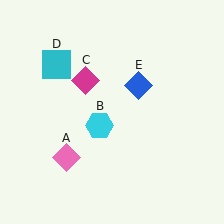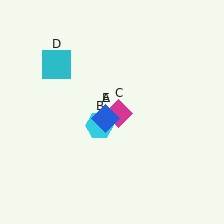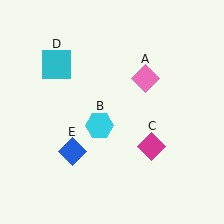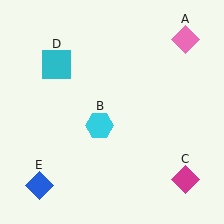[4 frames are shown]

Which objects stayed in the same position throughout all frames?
Cyan hexagon (object B) and cyan square (object D) remained stationary.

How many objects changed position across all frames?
3 objects changed position: pink diamond (object A), magenta diamond (object C), blue diamond (object E).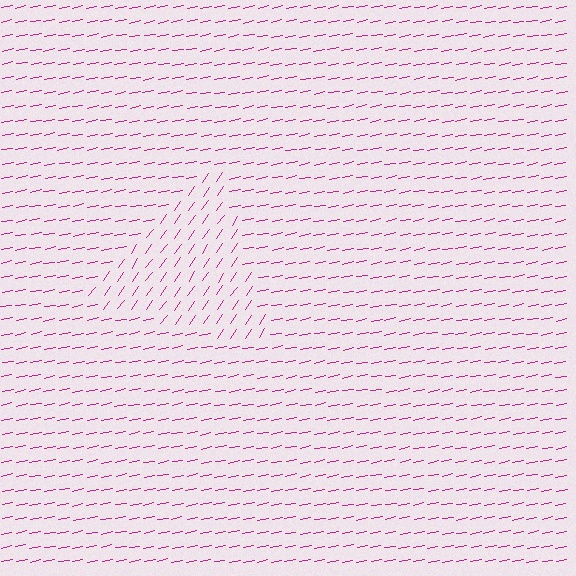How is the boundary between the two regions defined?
The boundary is defined purely by a change in line orientation (approximately 45 degrees difference). All lines are the same color and thickness.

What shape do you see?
I see a triangle.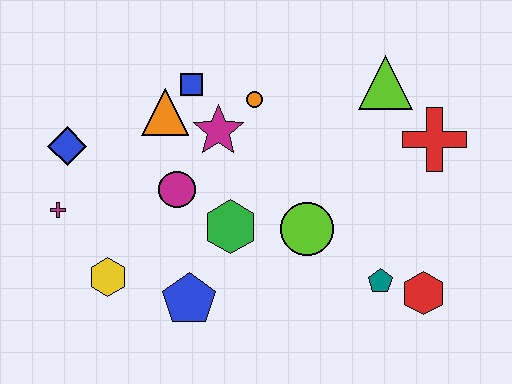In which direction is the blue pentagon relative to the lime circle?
The blue pentagon is to the left of the lime circle.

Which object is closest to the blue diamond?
The magenta cross is closest to the blue diamond.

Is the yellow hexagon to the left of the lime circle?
Yes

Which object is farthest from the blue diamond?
The red hexagon is farthest from the blue diamond.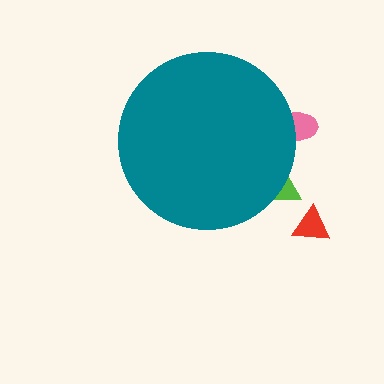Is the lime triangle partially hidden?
Yes, the lime triangle is partially hidden behind the teal circle.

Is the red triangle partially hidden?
No, the red triangle is fully visible.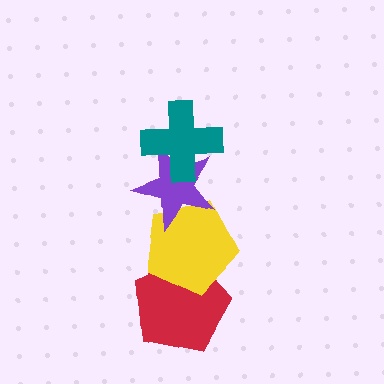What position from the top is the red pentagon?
The red pentagon is 4th from the top.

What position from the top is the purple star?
The purple star is 2nd from the top.